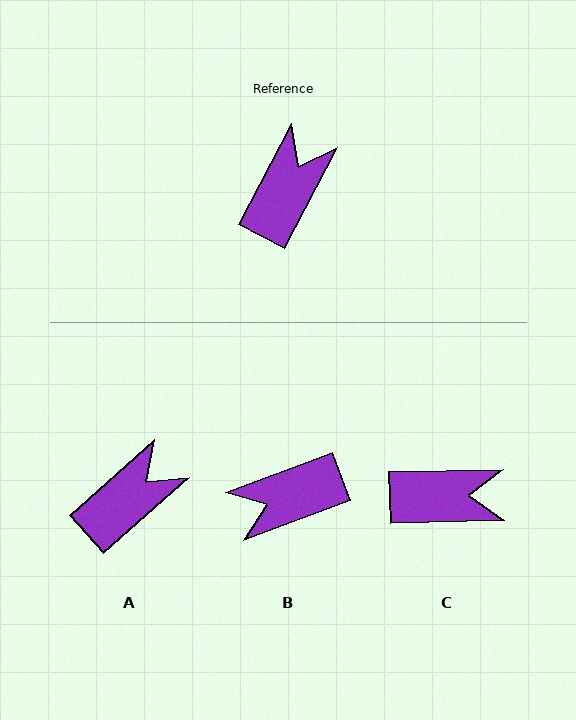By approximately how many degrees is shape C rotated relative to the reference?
Approximately 61 degrees clockwise.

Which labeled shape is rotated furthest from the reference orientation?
B, about 139 degrees away.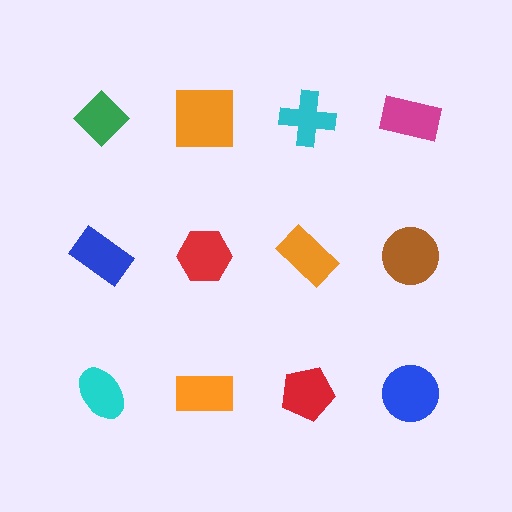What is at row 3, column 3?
A red pentagon.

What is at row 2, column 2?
A red hexagon.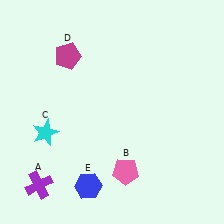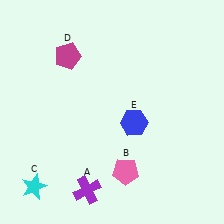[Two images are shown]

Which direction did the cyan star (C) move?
The cyan star (C) moved down.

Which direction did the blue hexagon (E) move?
The blue hexagon (E) moved up.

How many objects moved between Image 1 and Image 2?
3 objects moved between the two images.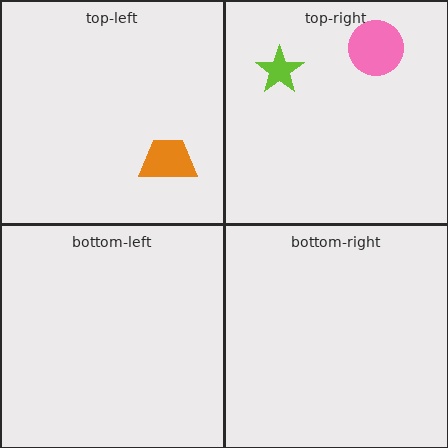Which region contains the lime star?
The top-right region.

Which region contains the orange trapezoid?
The top-left region.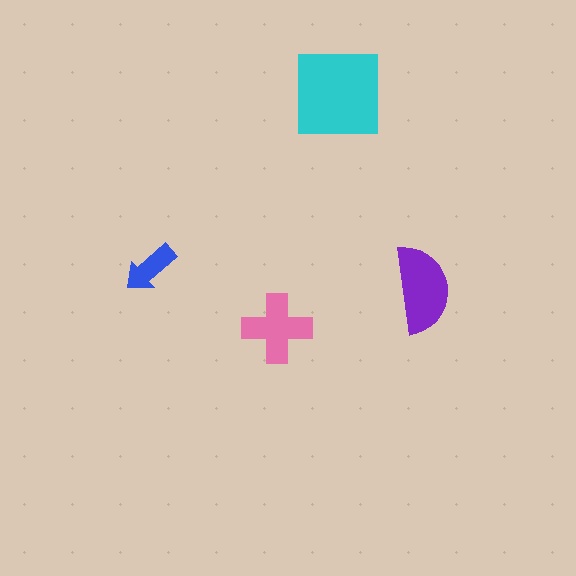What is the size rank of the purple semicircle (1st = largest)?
2nd.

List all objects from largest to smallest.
The cyan square, the purple semicircle, the pink cross, the blue arrow.